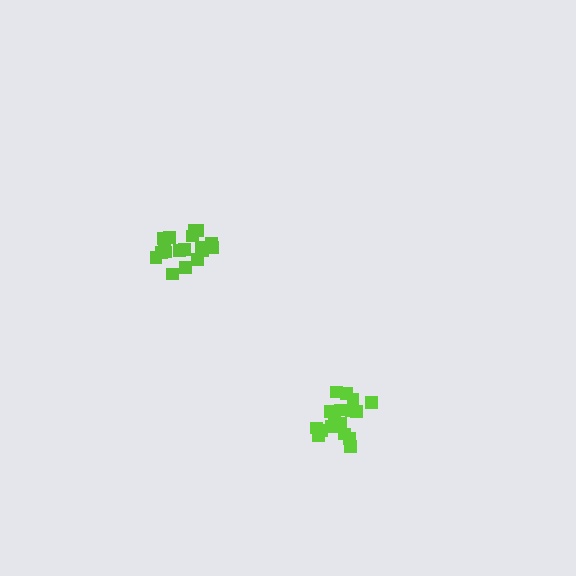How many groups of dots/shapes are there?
There are 2 groups.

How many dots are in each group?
Group 1: 18 dots, Group 2: 18 dots (36 total).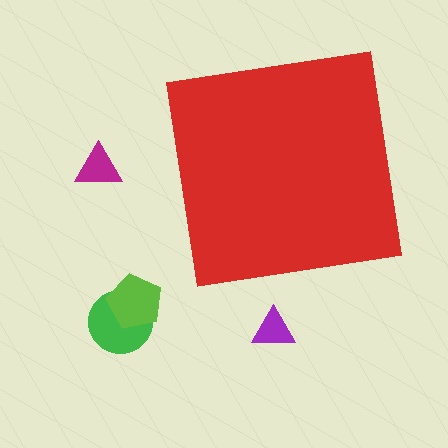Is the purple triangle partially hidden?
No, the purple triangle is fully visible.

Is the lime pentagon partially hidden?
No, the lime pentagon is fully visible.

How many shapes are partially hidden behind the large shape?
0 shapes are partially hidden.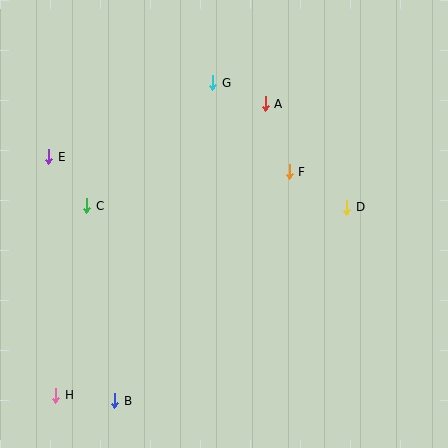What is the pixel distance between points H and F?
The distance between H and F is 323 pixels.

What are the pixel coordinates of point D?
Point D is at (347, 207).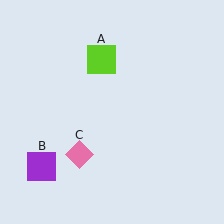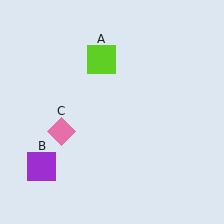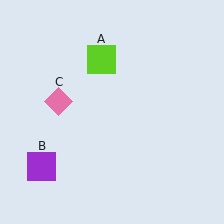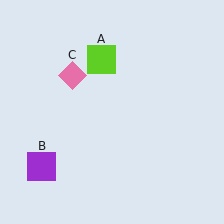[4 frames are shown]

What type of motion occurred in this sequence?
The pink diamond (object C) rotated clockwise around the center of the scene.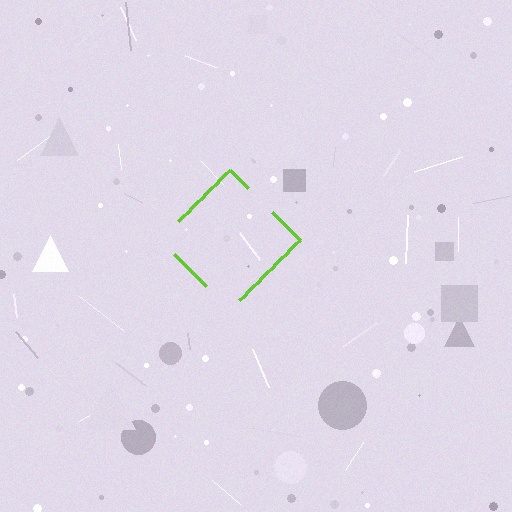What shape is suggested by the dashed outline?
The dashed outline suggests a diamond.